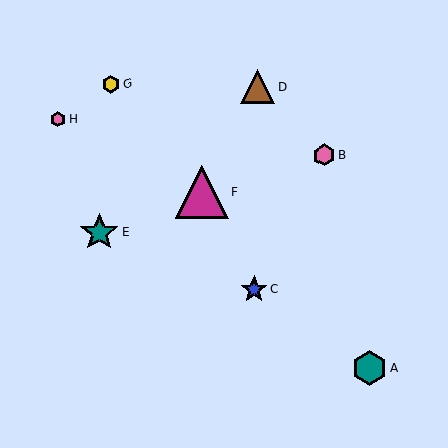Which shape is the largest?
The magenta triangle (labeled F) is the largest.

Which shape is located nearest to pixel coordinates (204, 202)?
The magenta triangle (labeled F) at (202, 192) is nearest to that location.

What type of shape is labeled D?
Shape D is a brown triangle.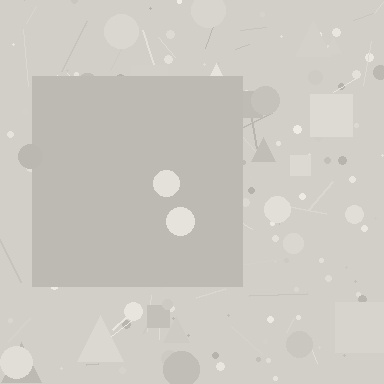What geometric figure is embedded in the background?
A square is embedded in the background.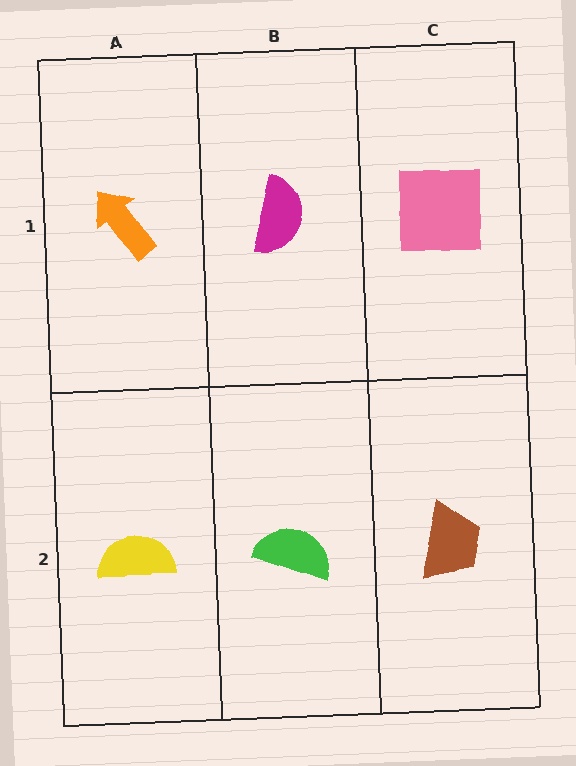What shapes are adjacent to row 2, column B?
A magenta semicircle (row 1, column B), a yellow semicircle (row 2, column A), a brown trapezoid (row 2, column C).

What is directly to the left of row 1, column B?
An orange arrow.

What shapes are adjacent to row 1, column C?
A brown trapezoid (row 2, column C), a magenta semicircle (row 1, column B).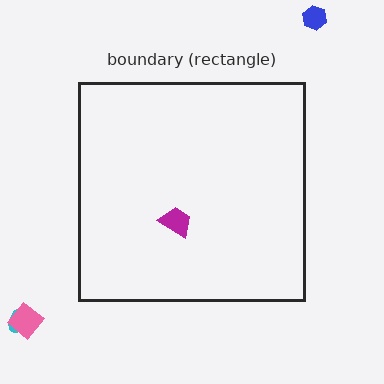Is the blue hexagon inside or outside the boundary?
Outside.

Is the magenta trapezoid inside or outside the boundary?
Inside.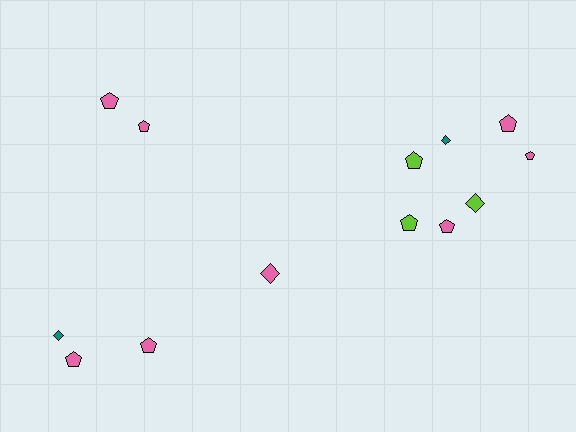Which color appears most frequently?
Pink, with 8 objects.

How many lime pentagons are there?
There are 2 lime pentagons.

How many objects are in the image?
There are 13 objects.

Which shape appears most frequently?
Pentagon, with 9 objects.